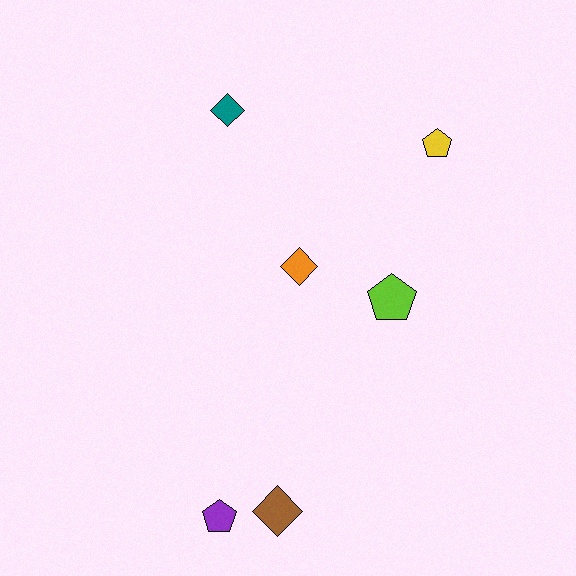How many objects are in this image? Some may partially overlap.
There are 6 objects.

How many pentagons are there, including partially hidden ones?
There are 3 pentagons.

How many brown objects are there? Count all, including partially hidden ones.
There is 1 brown object.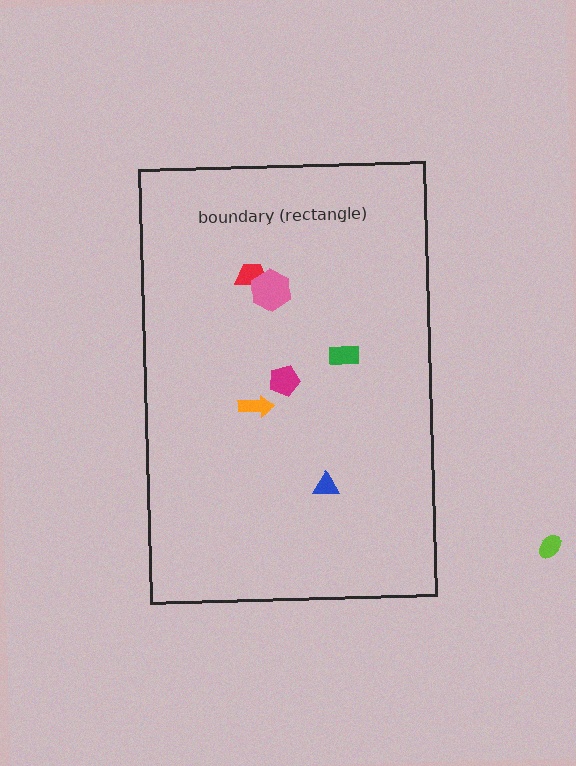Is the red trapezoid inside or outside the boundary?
Inside.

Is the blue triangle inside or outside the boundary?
Inside.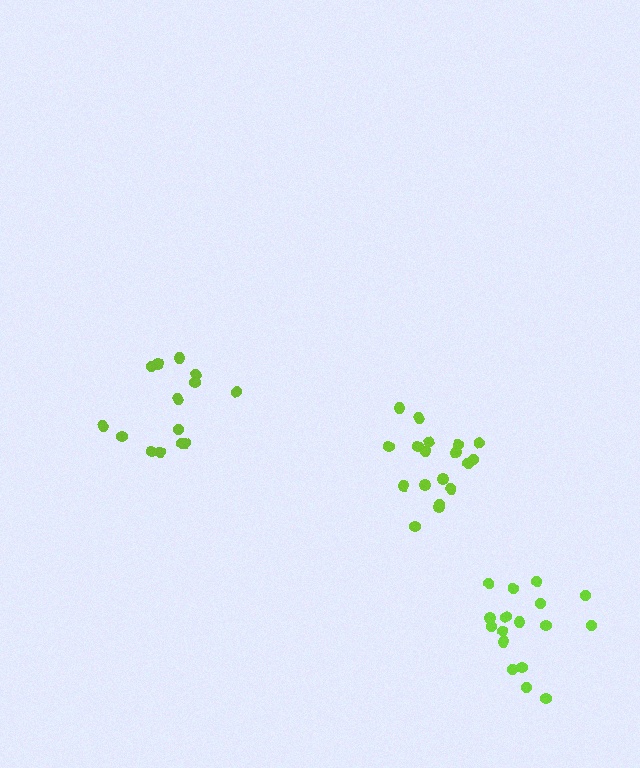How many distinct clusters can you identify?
There are 3 distinct clusters.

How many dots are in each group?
Group 1: 14 dots, Group 2: 18 dots, Group 3: 17 dots (49 total).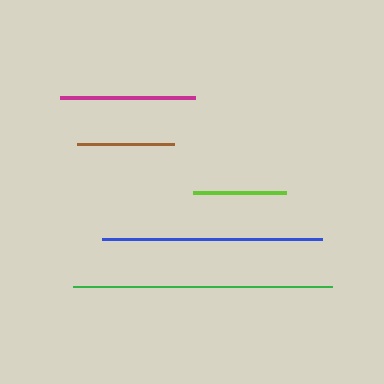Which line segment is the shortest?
The lime line is the shortest at approximately 92 pixels.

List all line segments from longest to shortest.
From longest to shortest: green, blue, magenta, brown, lime.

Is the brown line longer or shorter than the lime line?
The brown line is longer than the lime line.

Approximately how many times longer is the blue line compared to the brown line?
The blue line is approximately 2.3 times the length of the brown line.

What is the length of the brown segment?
The brown segment is approximately 96 pixels long.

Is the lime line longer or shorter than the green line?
The green line is longer than the lime line.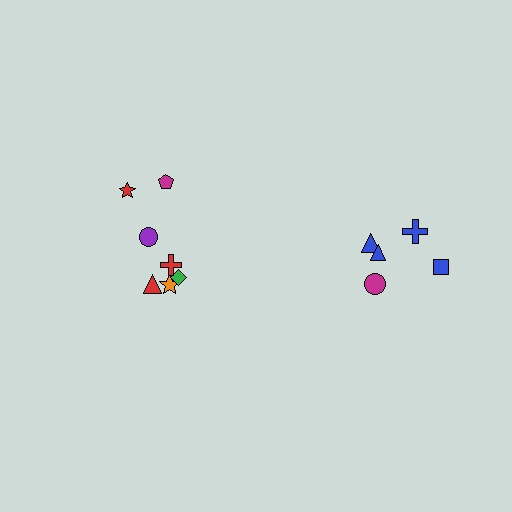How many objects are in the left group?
There are 7 objects.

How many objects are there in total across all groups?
There are 12 objects.